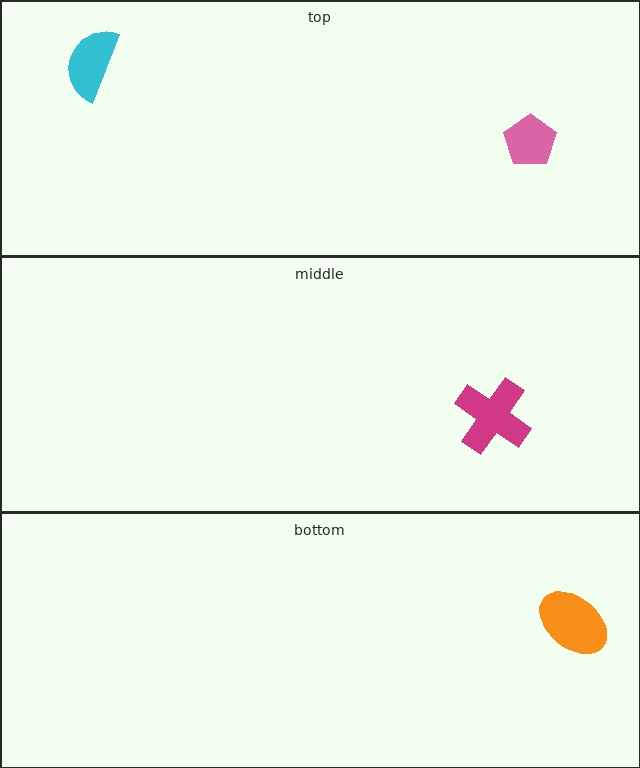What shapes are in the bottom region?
The orange ellipse.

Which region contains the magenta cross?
The middle region.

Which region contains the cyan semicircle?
The top region.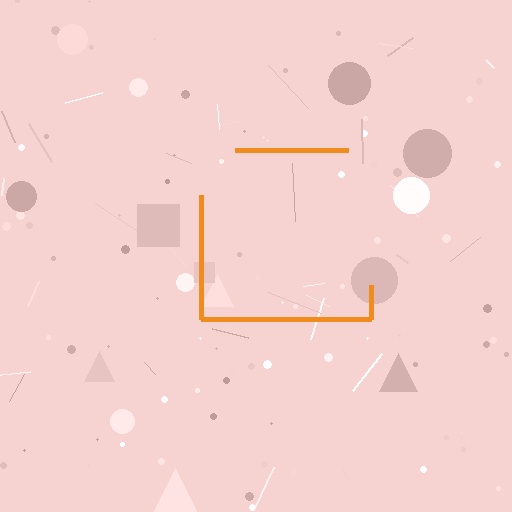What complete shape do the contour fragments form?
The contour fragments form a square.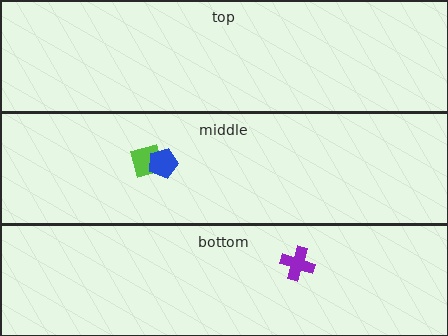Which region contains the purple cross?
The bottom region.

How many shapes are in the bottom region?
1.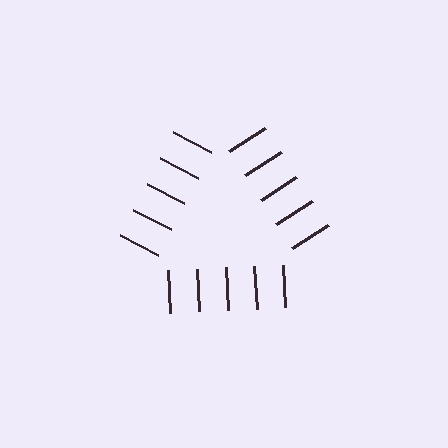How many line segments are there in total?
15 — 5 along each of the 3 edges.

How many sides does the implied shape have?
3 sides — the line-ends trace a triangle.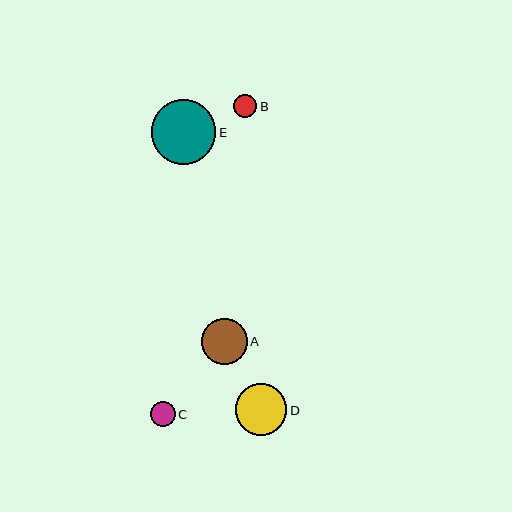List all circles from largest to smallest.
From largest to smallest: E, D, A, C, B.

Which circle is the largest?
Circle E is the largest with a size of approximately 64 pixels.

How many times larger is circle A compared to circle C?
Circle A is approximately 1.8 times the size of circle C.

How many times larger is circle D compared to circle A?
Circle D is approximately 1.1 times the size of circle A.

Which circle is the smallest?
Circle B is the smallest with a size of approximately 23 pixels.